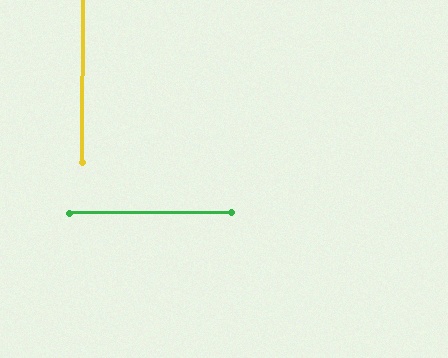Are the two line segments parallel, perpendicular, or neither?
Perpendicular — they meet at approximately 89°.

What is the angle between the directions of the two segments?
Approximately 89 degrees.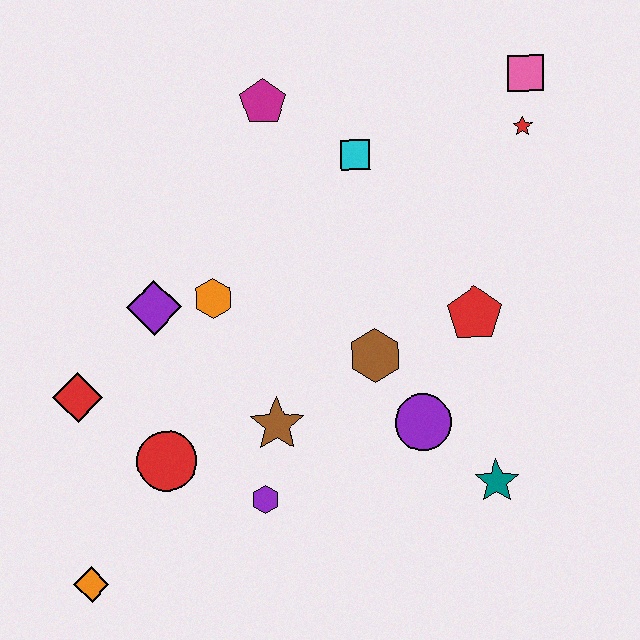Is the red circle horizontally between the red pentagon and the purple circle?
No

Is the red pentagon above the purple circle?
Yes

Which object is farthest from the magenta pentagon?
The orange diamond is farthest from the magenta pentagon.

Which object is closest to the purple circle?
The brown hexagon is closest to the purple circle.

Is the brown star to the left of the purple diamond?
No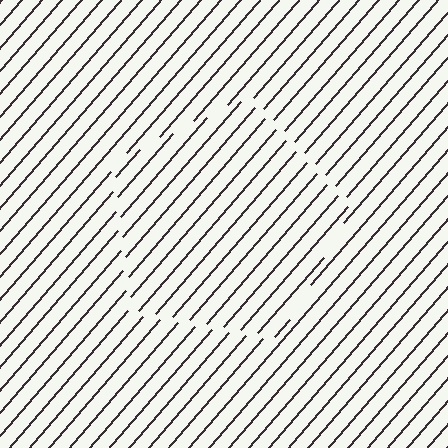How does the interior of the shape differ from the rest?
The interior of the shape contains the same grating, shifted by half a period — the contour is defined by the phase discontinuity where line-ends from the inner and outer gratings abut.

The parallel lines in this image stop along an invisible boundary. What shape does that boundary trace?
An illusory pentagon. The interior of the shape contains the same grating, shifted by half a period — the contour is defined by the phase discontinuity where line-ends from the inner and outer gratings abut.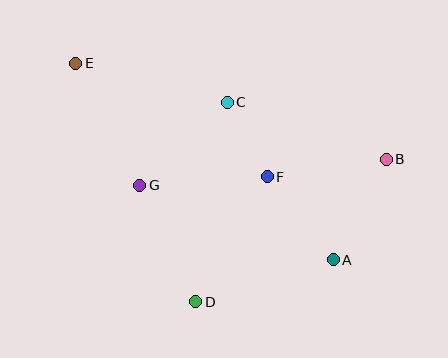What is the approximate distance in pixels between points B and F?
The distance between B and F is approximately 120 pixels.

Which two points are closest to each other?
Points C and F are closest to each other.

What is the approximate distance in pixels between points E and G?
The distance between E and G is approximately 138 pixels.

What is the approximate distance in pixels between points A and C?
The distance between A and C is approximately 190 pixels.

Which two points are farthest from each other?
Points B and E are farthest from each other.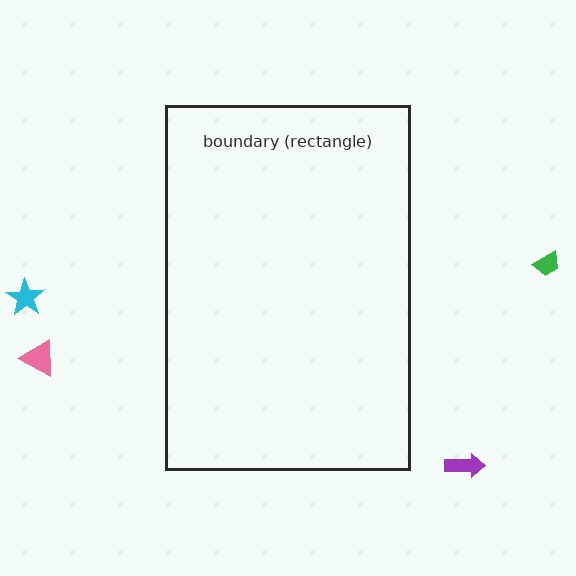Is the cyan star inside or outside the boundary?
Outside.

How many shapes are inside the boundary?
0 inside, 4 outside.